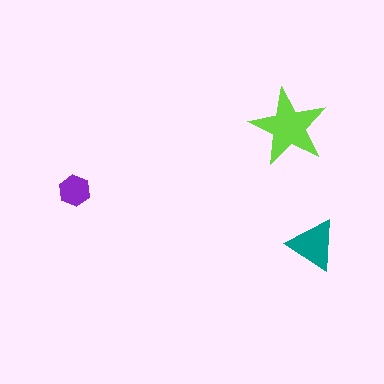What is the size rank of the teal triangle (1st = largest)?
2nd.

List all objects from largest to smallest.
The lime star, the teal triangle, the purple hexagon.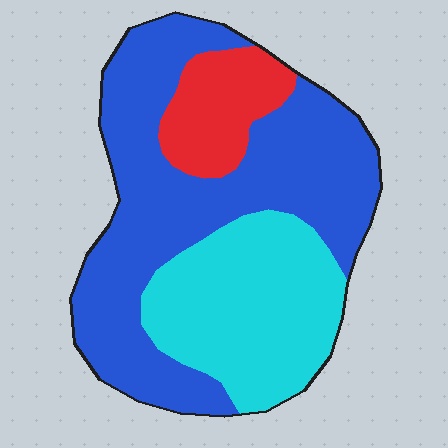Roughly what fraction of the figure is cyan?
Cyan takes up between a quarter and a half of the figure.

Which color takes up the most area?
Blue, at roughly 55%.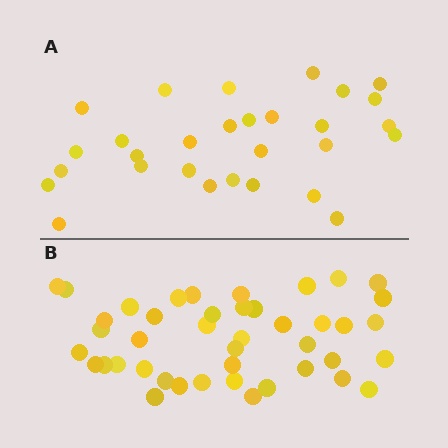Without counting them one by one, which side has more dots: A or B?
Region B (the bottom region) has more dots.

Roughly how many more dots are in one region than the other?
Region B has approximately 15 more dots than region A.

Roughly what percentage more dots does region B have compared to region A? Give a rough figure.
About 50% more.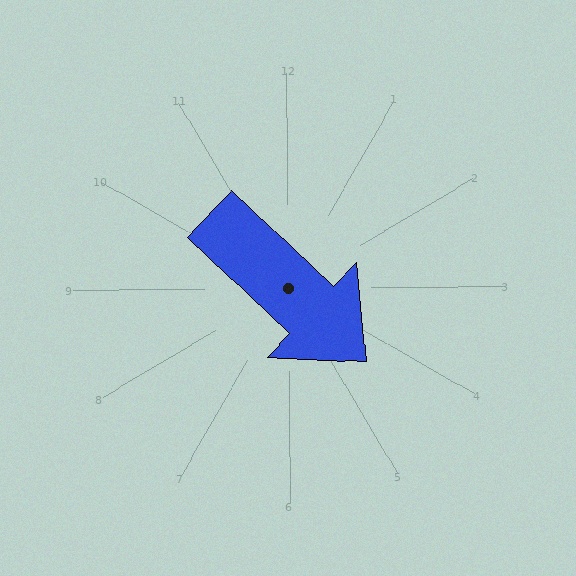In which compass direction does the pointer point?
Southeast.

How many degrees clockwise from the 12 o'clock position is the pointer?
Approximately 134 degrees.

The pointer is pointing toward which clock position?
Roughly 4 o'clock.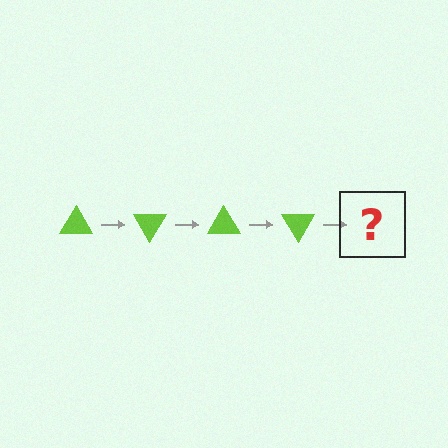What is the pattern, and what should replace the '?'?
The pattern is that the triangle rotates 60 degrees each step. The '?' should be a lime triangle rotated 240 degrees.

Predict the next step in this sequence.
The next step is a lime triangle rotated 240 degrees.